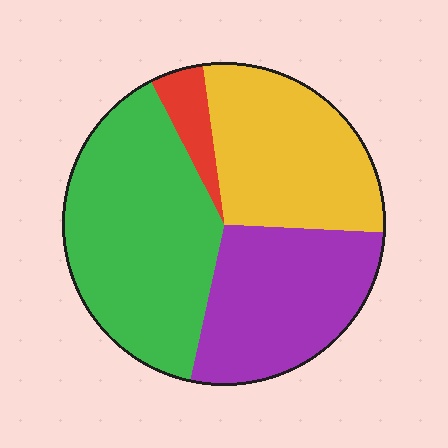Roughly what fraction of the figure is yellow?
Yellow covers roughly 30% of the figure.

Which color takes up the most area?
Green, at roughly 40%.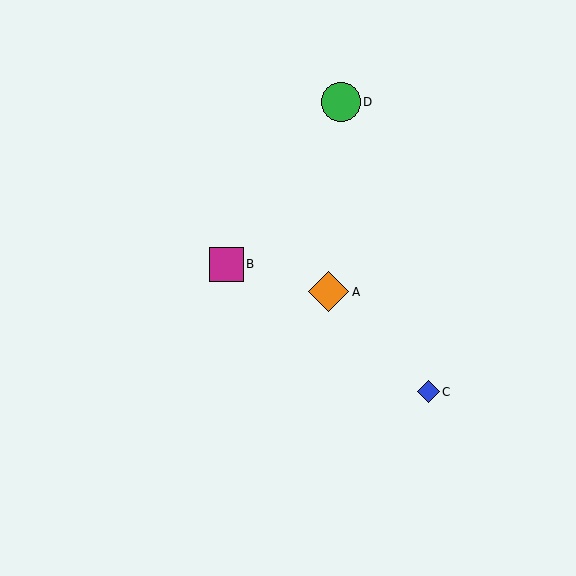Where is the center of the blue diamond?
The center of the blue diamond is at (428, 392).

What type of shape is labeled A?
Shape A is an orange diamond.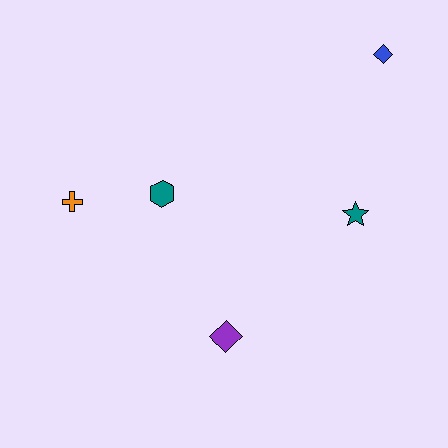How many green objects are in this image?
There are no green objects.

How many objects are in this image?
There are 5 objects.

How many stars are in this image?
There is 1 star.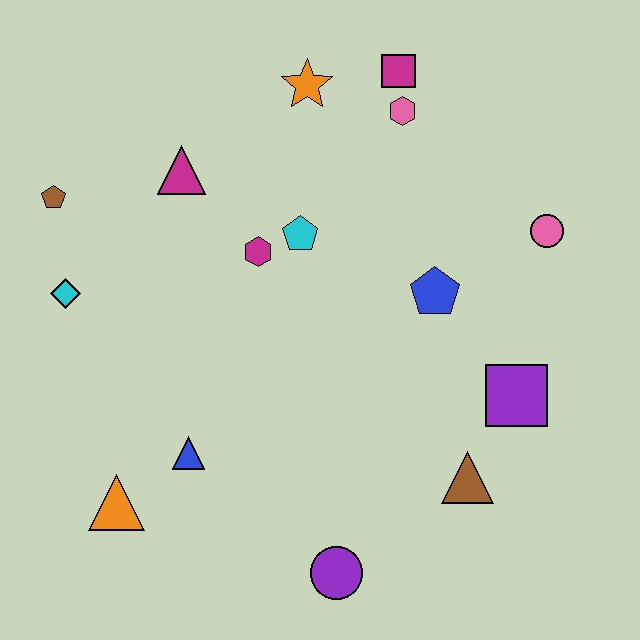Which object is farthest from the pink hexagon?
The orange triangle is farthest from the pink hexagon.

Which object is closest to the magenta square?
The pink hexagon is closest to the magenta square.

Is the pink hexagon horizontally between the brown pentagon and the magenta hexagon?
No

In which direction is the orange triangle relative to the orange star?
The orange triangle is below the orange star.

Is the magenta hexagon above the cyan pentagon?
No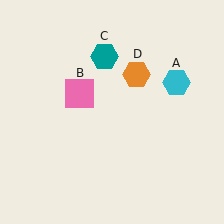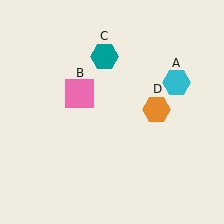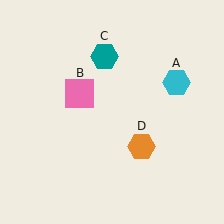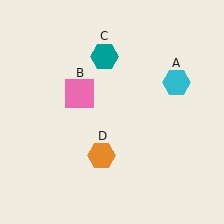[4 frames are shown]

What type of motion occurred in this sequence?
The orange hexagon (object D) rotated clockwise around the center of the scene.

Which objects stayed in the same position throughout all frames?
Cyan hexagon (object A) and pink square (object B) and teal hexagon (object C) remained stationary.